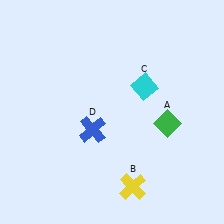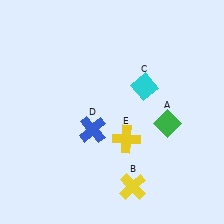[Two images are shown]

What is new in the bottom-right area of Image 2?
A yellow cross (E) was added in the bottom-right area of Image 2.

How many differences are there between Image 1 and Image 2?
There is 1 difference between the two images.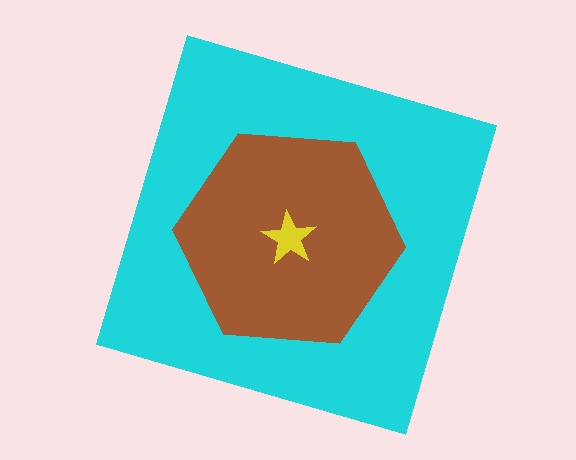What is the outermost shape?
The cyan square.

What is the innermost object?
The yellow star.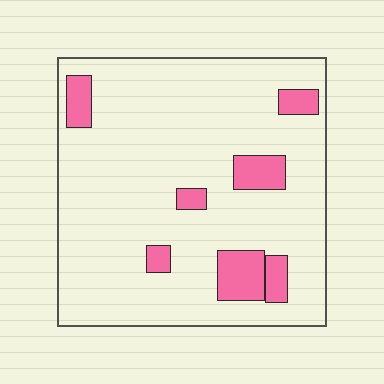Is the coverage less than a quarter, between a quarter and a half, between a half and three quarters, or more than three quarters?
Less than a quarter.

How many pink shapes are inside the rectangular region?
7.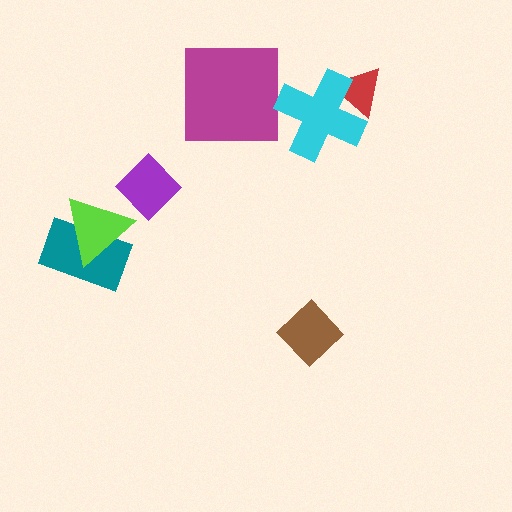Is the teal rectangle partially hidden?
Yes, it is partially covered by another shape.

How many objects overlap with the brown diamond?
0 objects overlap with the brown diamond.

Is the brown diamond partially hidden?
No, no other shape covers it.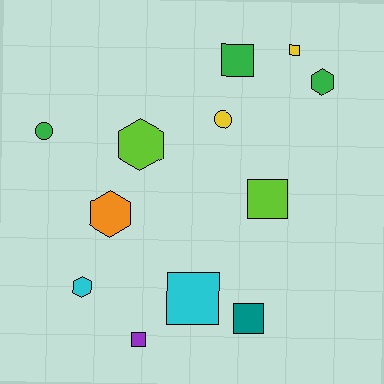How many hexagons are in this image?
There are 4 hexagons.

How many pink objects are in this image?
There are no pink objects.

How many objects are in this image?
There are 12 objects.